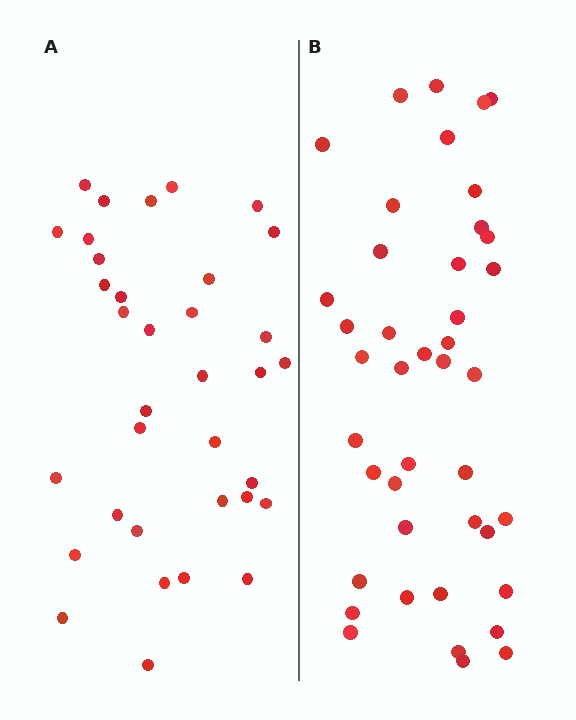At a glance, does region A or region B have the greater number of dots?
Region B (the right region) has more dots.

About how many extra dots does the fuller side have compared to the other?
Region B has roughly 8 or so more dots than region A.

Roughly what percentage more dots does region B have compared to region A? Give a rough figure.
About 20% more.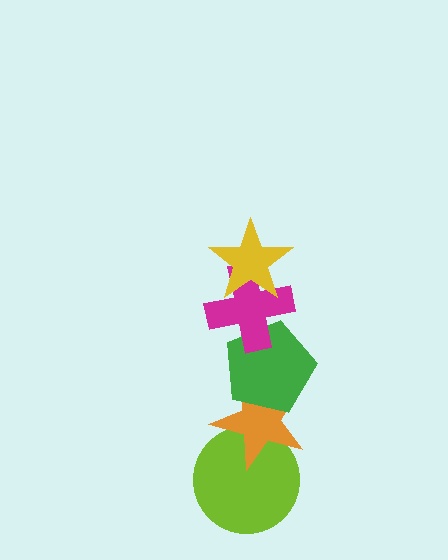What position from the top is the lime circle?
The lime circle is 5th from the top.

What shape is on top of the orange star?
The green pentagon is on top of the orange star.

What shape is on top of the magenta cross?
The yellow star is on top of the magenta cross.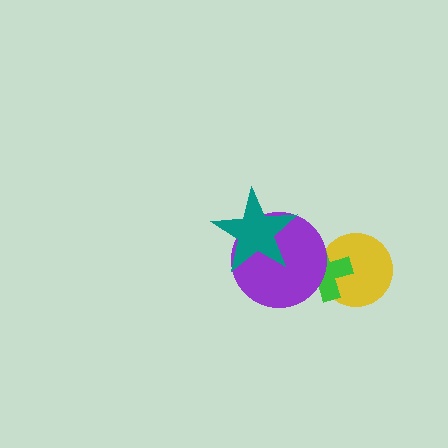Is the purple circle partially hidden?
Yes, it is partially covered by another shape.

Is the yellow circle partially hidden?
Yes, it is partially covered by another shape.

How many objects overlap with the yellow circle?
1 object overlaps with the yellow circle.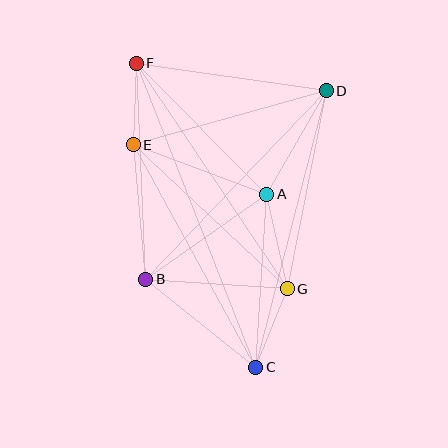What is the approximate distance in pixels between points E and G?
The distance between E and G is approximately 211 pixels.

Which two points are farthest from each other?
Points C and F are farthest from each other.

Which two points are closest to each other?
Points E and F are closest to each other.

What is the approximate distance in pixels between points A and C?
The distance between A and C is approximately 174 pixels.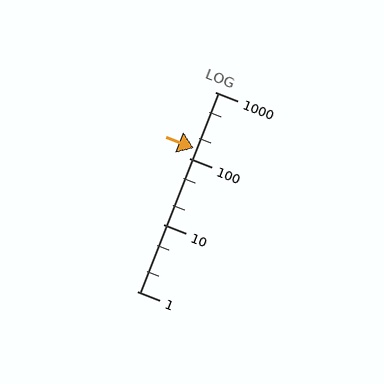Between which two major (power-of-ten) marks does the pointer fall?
The pointer is between 100 and 1000.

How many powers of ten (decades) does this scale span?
The scale spans 3 decades, from 1 to 1000.